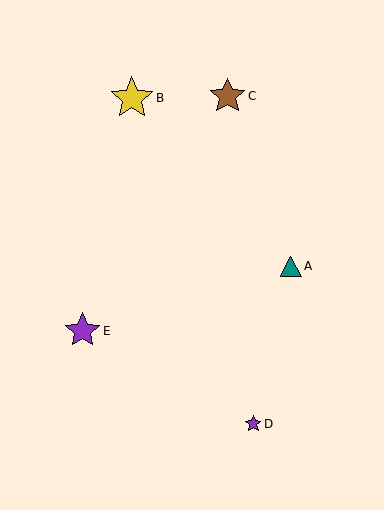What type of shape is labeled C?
Shape C is a brown star.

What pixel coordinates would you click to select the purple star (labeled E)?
Click at (82, 331) to select the purple star E.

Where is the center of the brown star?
The center of the brown star is at (228, 96).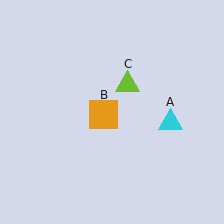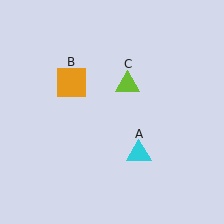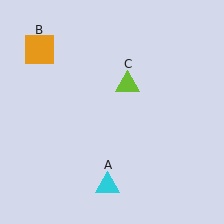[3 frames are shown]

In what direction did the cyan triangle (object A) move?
The cyan triangle (object A) moved down and to the left.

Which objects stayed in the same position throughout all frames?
Lime triangle (object C) remained stationary.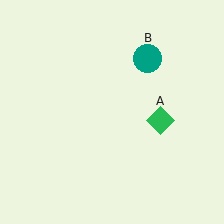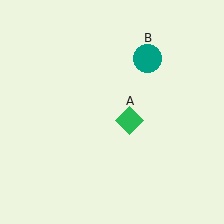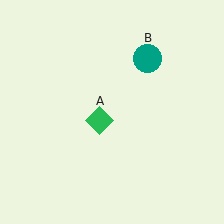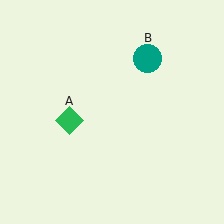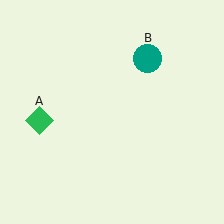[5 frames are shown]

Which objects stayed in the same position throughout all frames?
Teal circle (object B) remained stationary.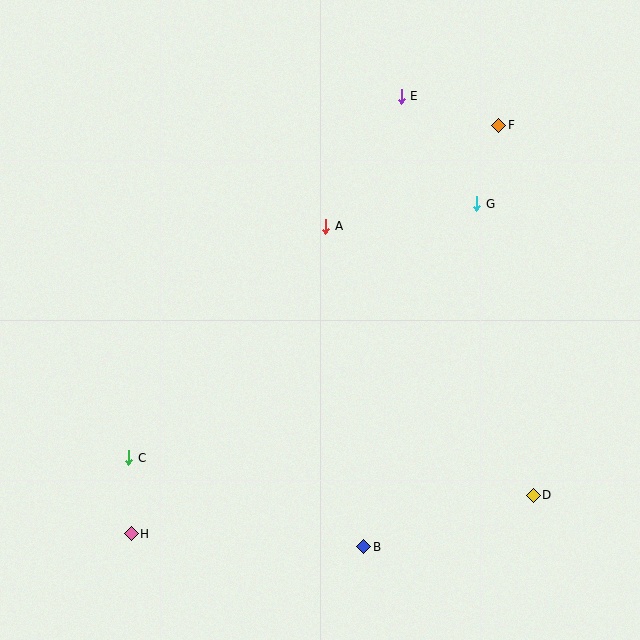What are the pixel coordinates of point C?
Point C is at (129, 458).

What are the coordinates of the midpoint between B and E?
The midpoint between B and E is at (382, 321).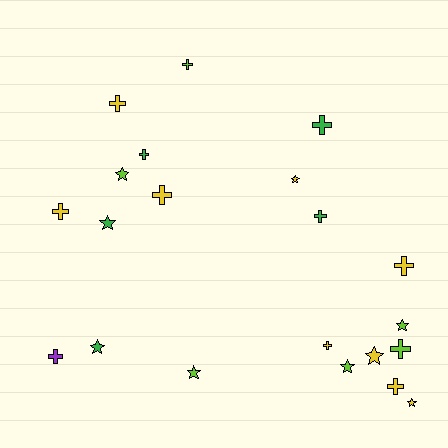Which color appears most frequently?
Yellow, with 9 objects.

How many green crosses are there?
There are 3 green crosses.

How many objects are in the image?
There are 21 objects.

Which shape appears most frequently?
Cross, with 12 objects.